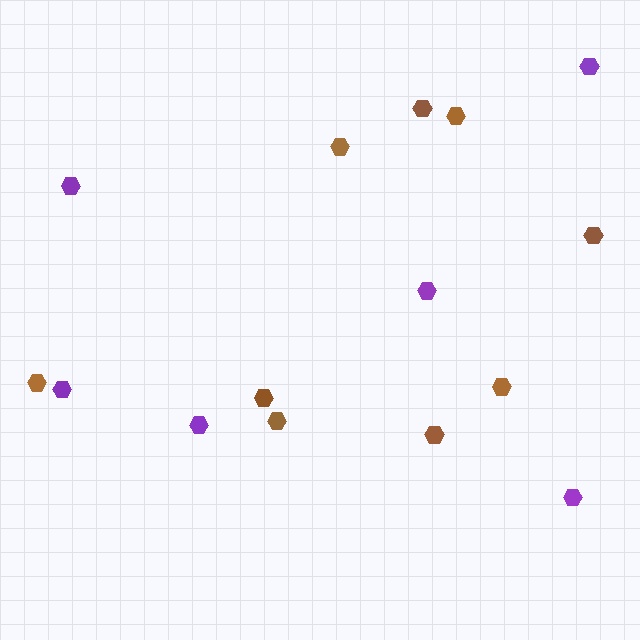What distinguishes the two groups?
There are 2 groups: one group of brown hexagons (9) and one group of purple hexagons (6).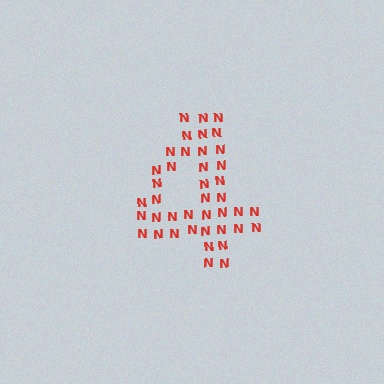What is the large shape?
The large shape is the digit 4.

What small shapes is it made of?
It is made of small letter N's.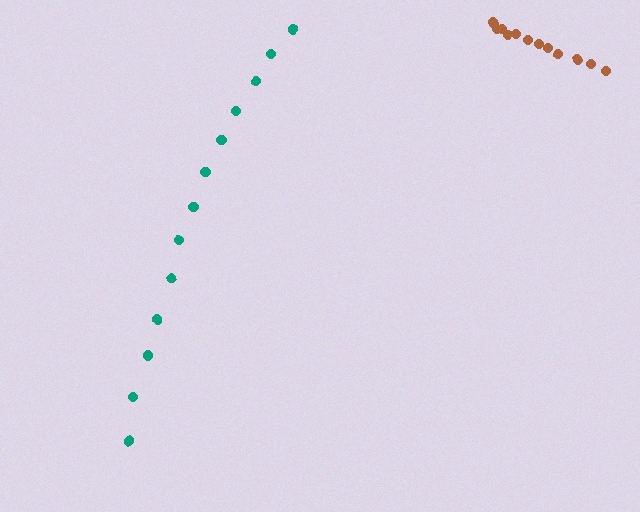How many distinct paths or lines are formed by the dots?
There are 2 distinct paths.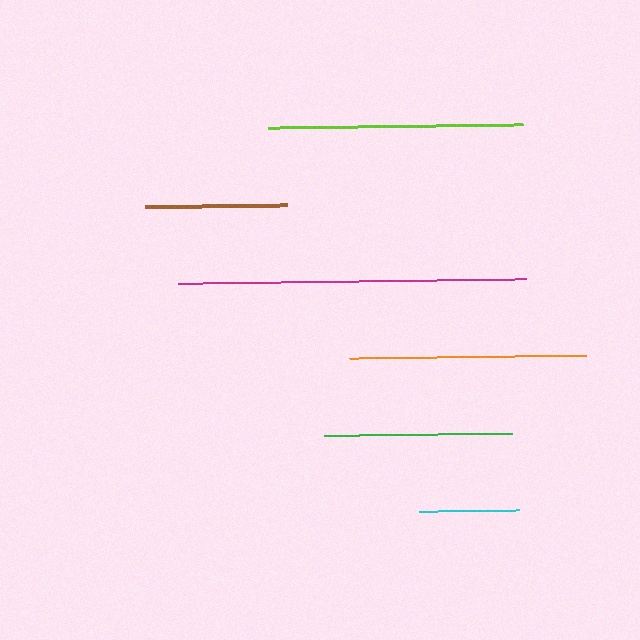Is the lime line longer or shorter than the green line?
The lime line is longer than the green line.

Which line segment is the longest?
The magenta line is the longest at approximately 349 pixels.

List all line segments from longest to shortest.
From longest to shortest: magenta, lime, orange, green, brown, cyan.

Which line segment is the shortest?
The cyan line is the shortest at approximately 100 pixels.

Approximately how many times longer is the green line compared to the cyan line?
The green line is approximately 1.9 times the length of the cyan line.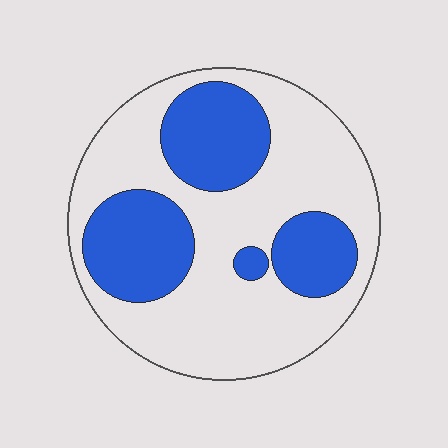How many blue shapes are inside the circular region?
4.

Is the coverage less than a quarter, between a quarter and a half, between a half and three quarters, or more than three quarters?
Between a quarter and a half.